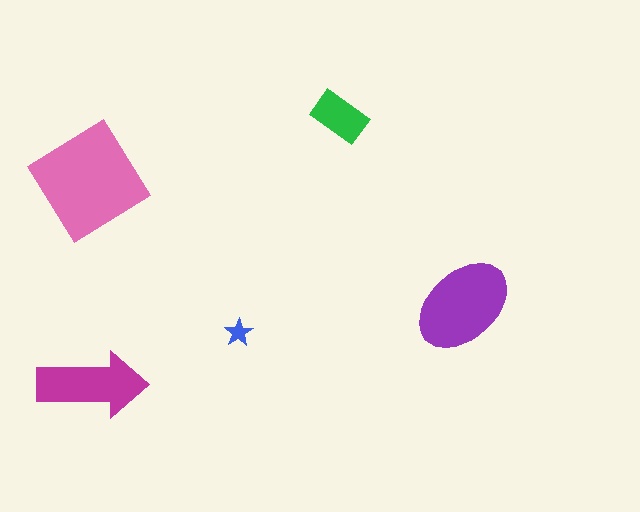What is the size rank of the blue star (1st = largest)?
5th.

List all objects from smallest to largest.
The blue star, the green rectangle, the magenta arrow, the purple ellipse, the pink diamond.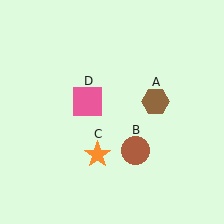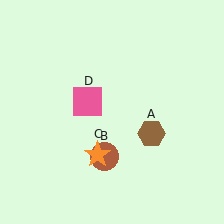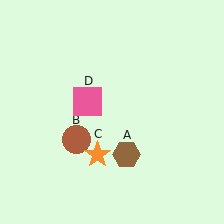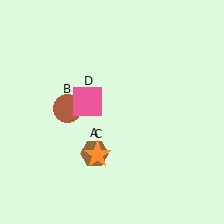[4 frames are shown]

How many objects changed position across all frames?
2 objects changed position: brown hexagon (object A), brown circle (object B).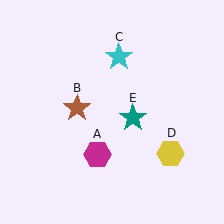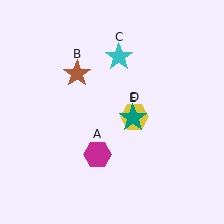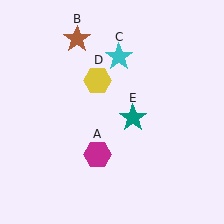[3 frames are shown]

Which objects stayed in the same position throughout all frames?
Magenta hexagon (object A) and cyan star (object C) and teal star (object E) remained stationary.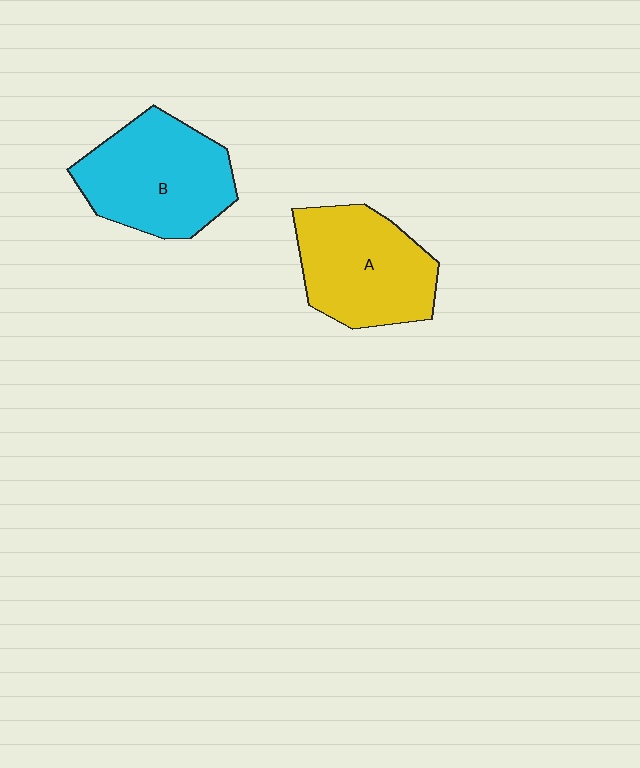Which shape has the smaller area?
Shape A (yellow).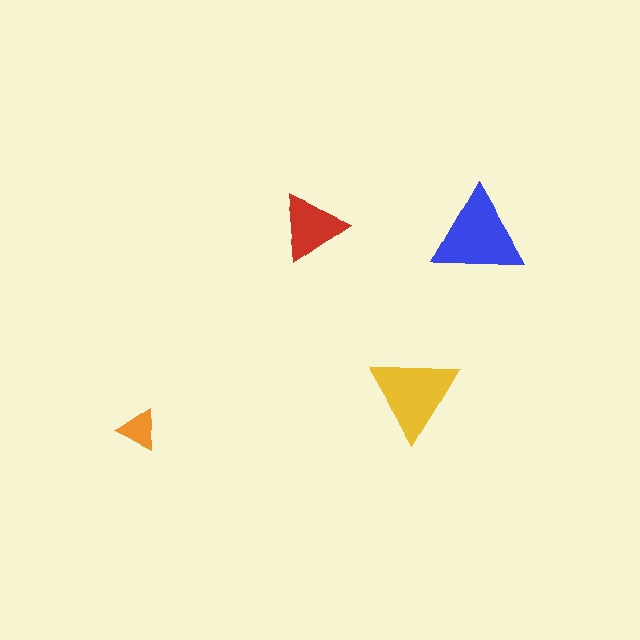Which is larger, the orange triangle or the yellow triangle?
The yellow one.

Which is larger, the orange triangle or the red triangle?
The red one.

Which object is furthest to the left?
The orange triangle is leftmost.